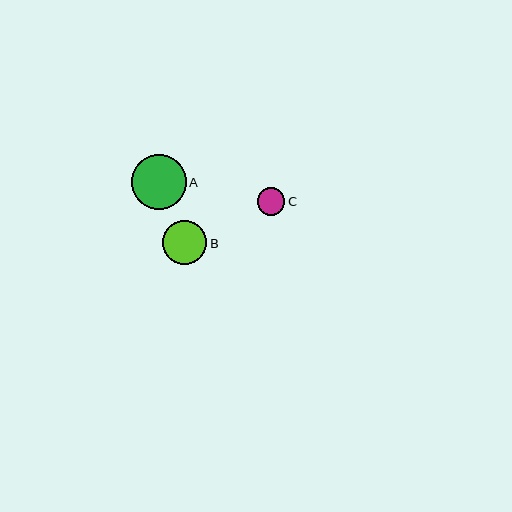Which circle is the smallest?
Circle C is the smallest with a size of approximately 28 pixels.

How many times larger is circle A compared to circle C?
Circle A is approximately 1.9 times the size of circle C.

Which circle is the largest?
Circle A is the largest with a size of approximately 54 pixels.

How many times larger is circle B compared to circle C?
Circle B is approximately 1.6 times the size of circle C.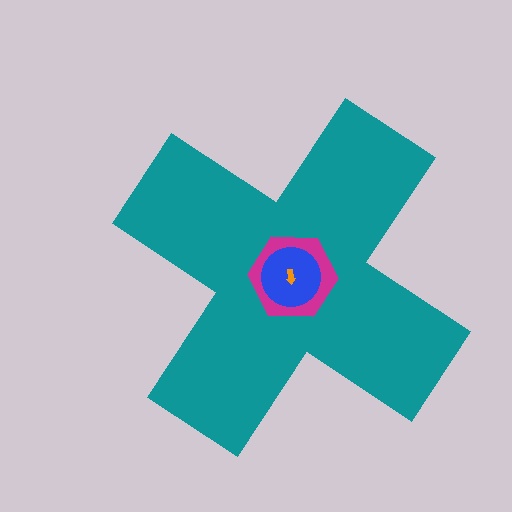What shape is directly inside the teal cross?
The magenta hexagon.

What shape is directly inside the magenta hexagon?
The blue circle.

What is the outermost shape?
The teal cross.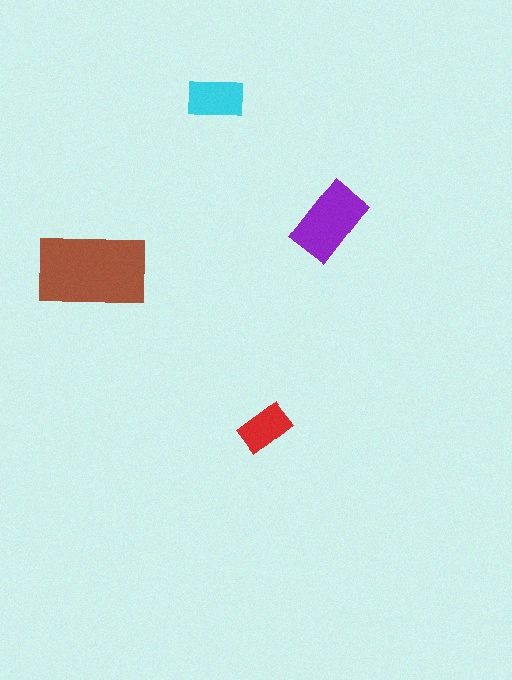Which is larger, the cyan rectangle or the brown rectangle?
The brown one.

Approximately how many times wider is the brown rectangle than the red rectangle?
About 2 times wider.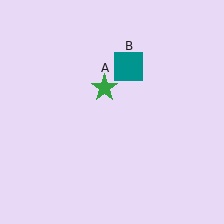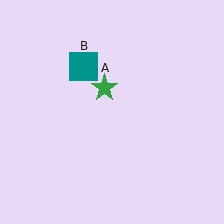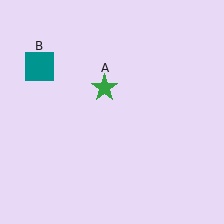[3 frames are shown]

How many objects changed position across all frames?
1 object changed position: teal square (object B).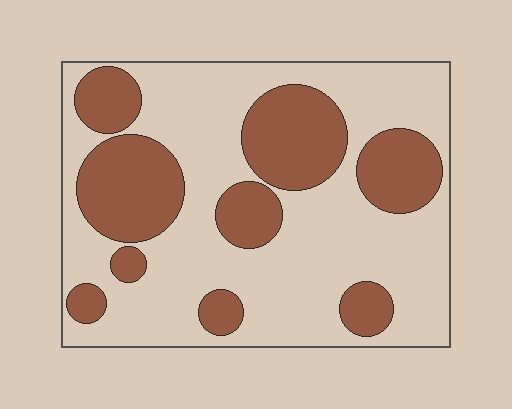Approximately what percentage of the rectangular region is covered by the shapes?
Approximately 35%.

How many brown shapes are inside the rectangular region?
9.